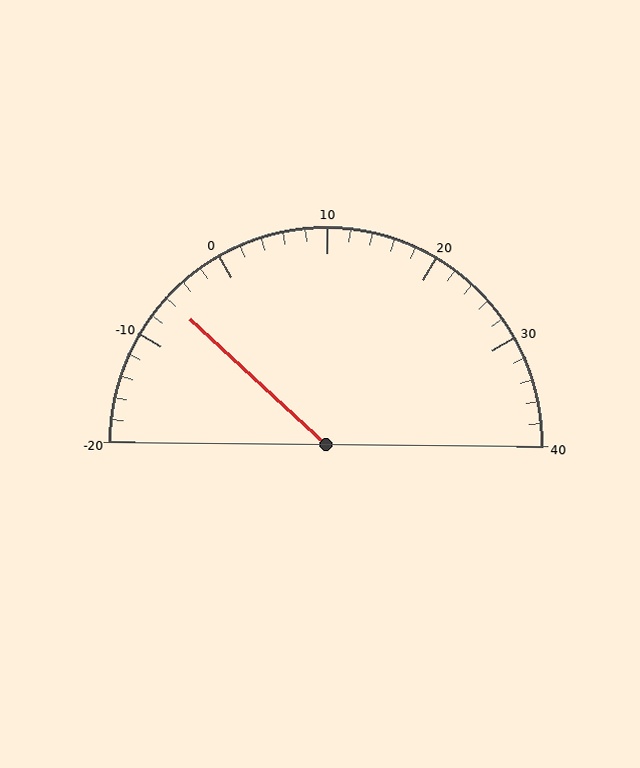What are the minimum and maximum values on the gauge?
The gauge ranges from -20 to 40.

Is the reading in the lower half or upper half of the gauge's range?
The reading is in the lower half of the range (-20 to 40).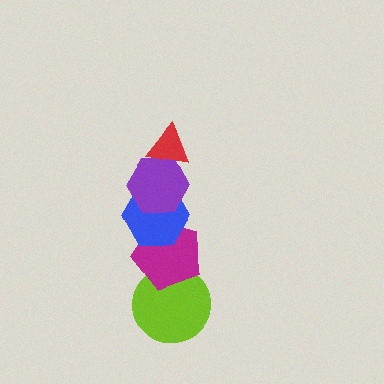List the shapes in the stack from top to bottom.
From top to bottom: the red triangle, the purple hexagon, the blue hexagon, the magenta pentagon, the lime circle.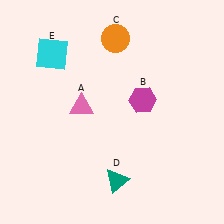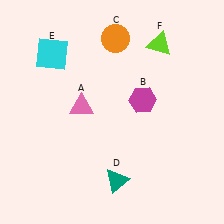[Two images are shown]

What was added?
A lime triangle (F) was added in Image 2.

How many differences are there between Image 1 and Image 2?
There is 1 difference between the two images.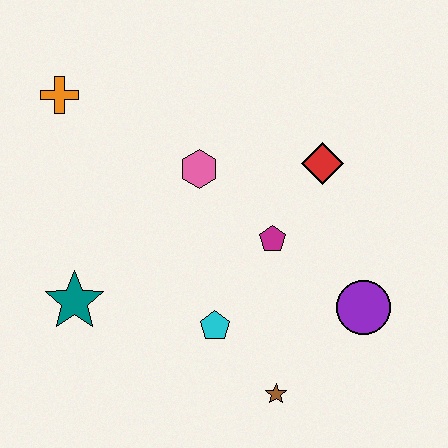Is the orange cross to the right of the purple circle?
No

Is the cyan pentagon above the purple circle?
No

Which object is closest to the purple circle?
The magenta pentagon is closest to the purple circle.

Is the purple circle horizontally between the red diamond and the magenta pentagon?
No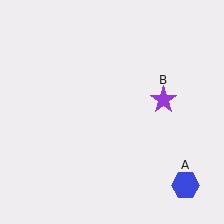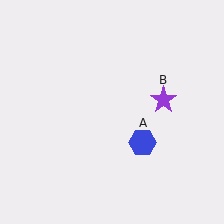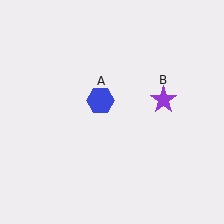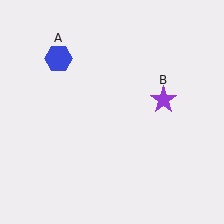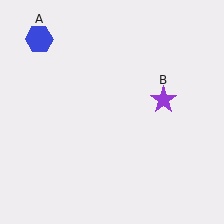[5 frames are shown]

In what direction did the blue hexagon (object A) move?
The blue hexagon (object A) moved up and to the left.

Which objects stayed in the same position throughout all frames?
Purple star (object B) remained stationary.